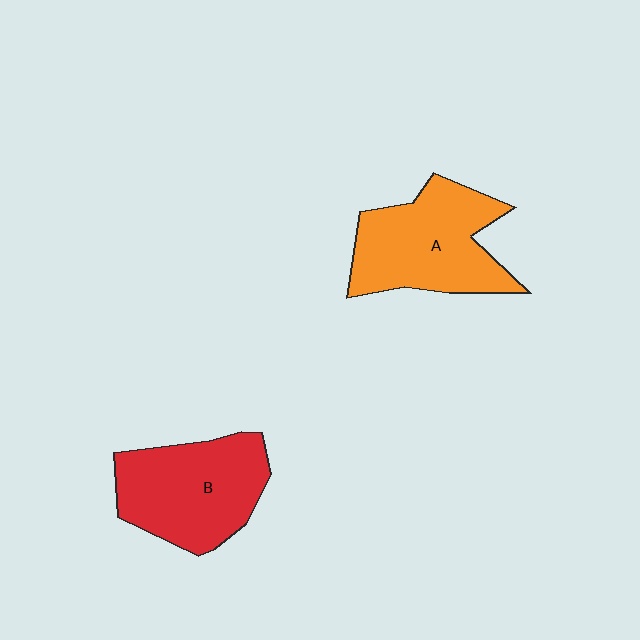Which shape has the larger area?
Shape A (orange).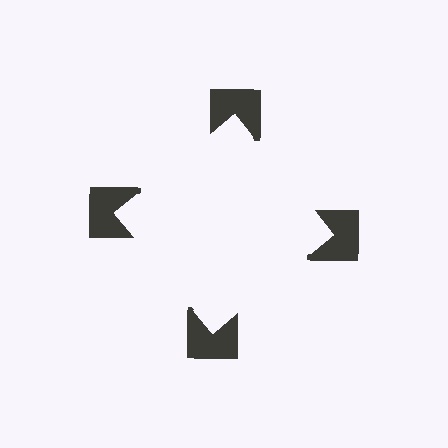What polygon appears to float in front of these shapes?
An illusory square — its edges are inferred from the aligned wedge cuts in the notched squares, not physically drawn.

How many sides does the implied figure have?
4 sides.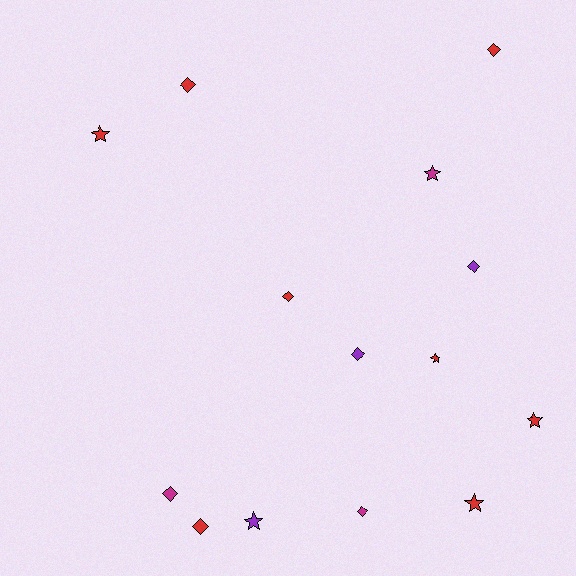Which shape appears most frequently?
Diamond, with 8 objects.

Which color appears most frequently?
Red, with 8 objects.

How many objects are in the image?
There are 14 objects.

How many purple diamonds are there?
There are 2 purple diamonds.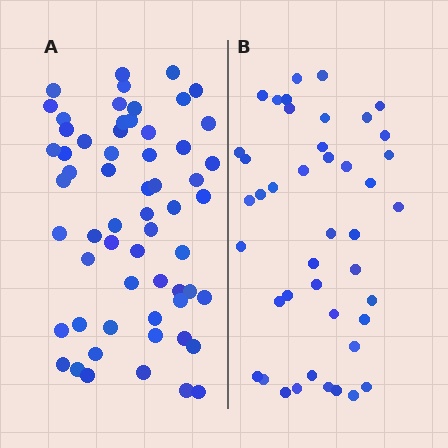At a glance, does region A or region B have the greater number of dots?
Region A (the left region) has more dots.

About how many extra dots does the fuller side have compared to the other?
Region A has approximately 15 more dots than region B.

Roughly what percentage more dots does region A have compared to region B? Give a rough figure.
About 40% more.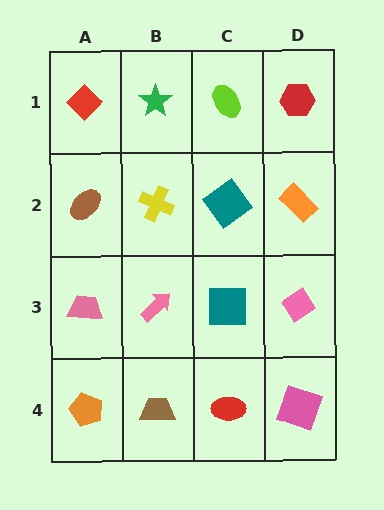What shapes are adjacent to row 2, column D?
A red hexagon (row 1, column D), a pink diamond (row 3, column D), a teal diamond (row 2, column C).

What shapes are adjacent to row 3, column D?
An orange rectangle (row 2, column D), a pink square (row 4, column D), a teal square (row 3, column C).